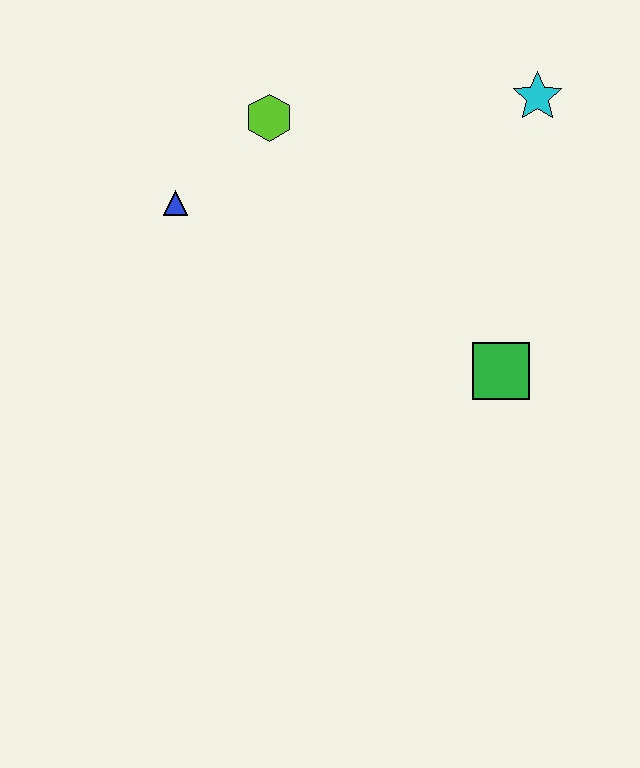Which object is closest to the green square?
The cyan star is closest to the green square.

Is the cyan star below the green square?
No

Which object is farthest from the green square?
The blue triangle is farthest from the green square.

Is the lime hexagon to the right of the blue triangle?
Yes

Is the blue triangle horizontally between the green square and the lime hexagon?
No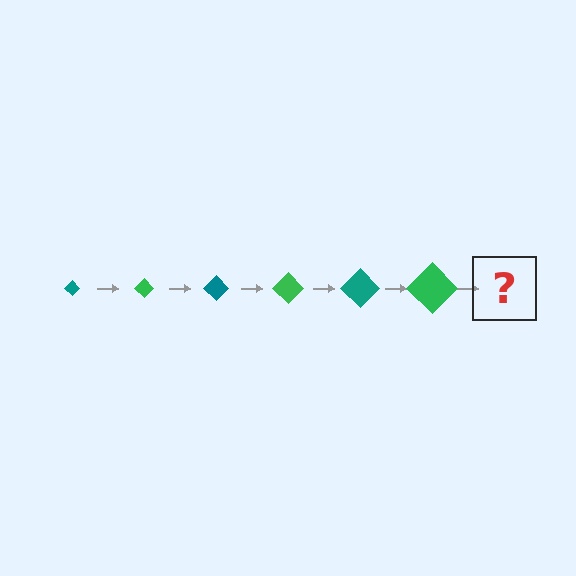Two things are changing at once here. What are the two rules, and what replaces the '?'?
The two rules are that the diamond grows larger each step and the color cycles through teal and green. The '?' should be a teal diamond, larger than the previous one.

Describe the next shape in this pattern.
It should be a teal diamond, larger than the previous one.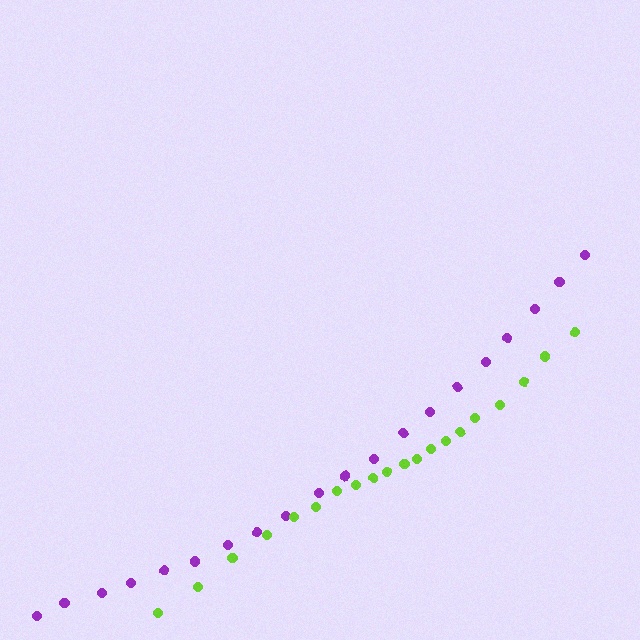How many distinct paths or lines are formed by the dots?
There are 2 distinct paths.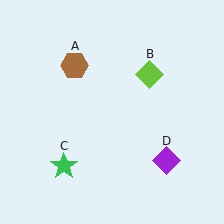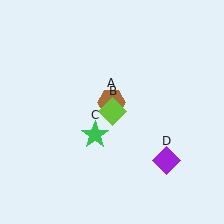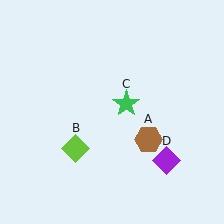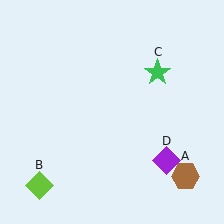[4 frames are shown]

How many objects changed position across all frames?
3 objects changed position: brown hexagon (object A), lime diamond (object B), green star (object C).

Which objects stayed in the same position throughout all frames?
Purple diamond (object D) remained stationary.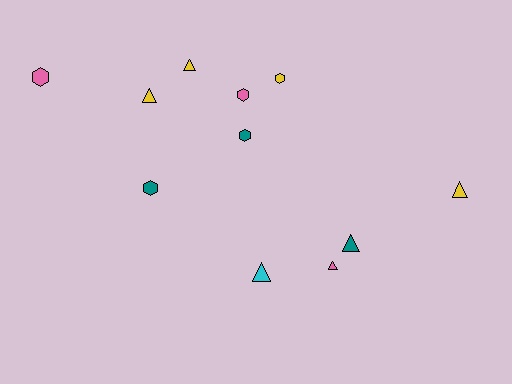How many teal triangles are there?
There is 1 teal triangle.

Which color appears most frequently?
Yellow, with 4 objects.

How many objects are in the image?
There are 11 objects.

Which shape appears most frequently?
Triangle, with 6 objects.